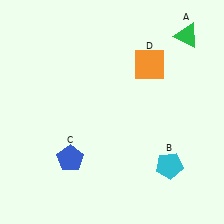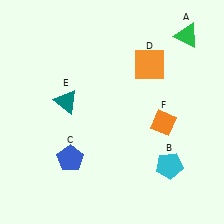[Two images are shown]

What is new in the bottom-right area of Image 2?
An orange diamond (F) was added in the bottom-right area of Image 2.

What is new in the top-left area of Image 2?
A teal triangle (E) was added in the top-left area of Image 2.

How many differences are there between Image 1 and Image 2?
There are 2 differences between the two images.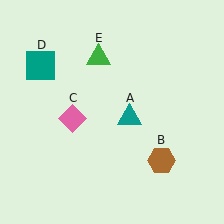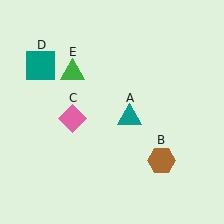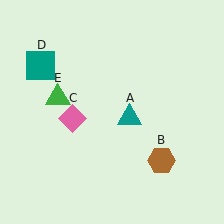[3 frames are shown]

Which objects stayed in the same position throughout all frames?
Teal triangle (object A) and brown hexagon (object B) and pink diamond (object C) and teal square (object D) remained stationary.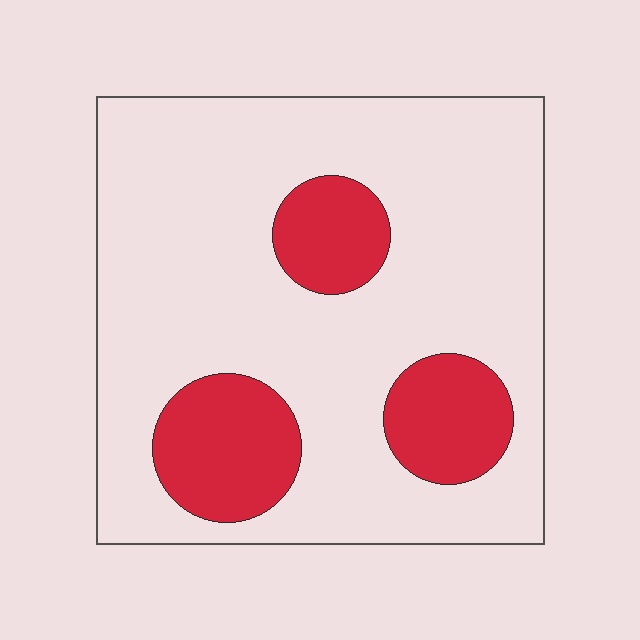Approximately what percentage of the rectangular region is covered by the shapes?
Approximately 20%.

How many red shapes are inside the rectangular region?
3.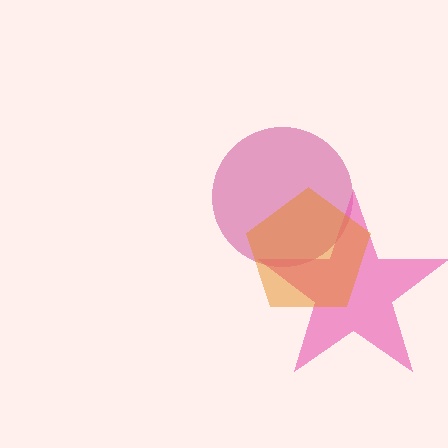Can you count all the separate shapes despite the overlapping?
Yes, there are 3 separate shapes.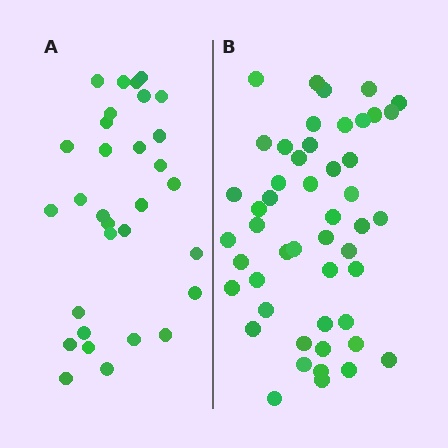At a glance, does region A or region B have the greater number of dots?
Region B (the right region) has more dots.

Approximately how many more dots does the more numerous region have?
Region B has approximately 20 more dots than region A.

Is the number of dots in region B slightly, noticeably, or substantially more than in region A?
Region B has substantially more. The ratio is roughly 1.6 to 1.